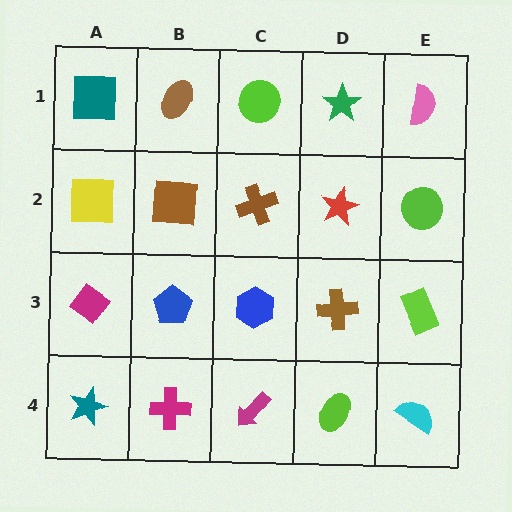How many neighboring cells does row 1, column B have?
3.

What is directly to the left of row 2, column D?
A brown cross.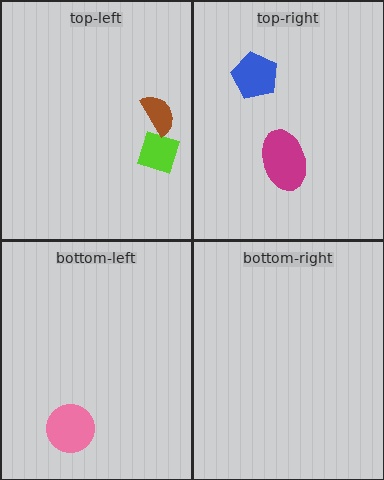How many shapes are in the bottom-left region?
1.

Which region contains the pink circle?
The bottom-left region.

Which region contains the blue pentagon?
The top-right region.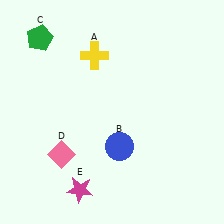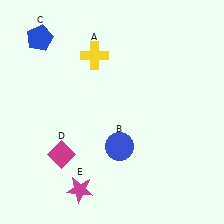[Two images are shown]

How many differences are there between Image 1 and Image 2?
There are 2 differences between the two images.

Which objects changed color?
C changed from green to blue. D changed from pink to magenta.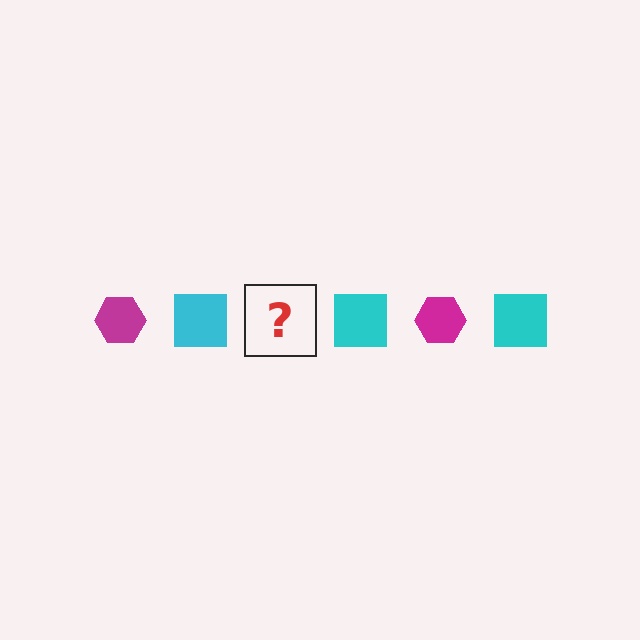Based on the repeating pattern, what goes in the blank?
The blank should be a magenta hexagon.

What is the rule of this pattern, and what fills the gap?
The rule is that the pattern alternates between magenta hexagon and cyan square. The gap should be filled with a magenta hexagon.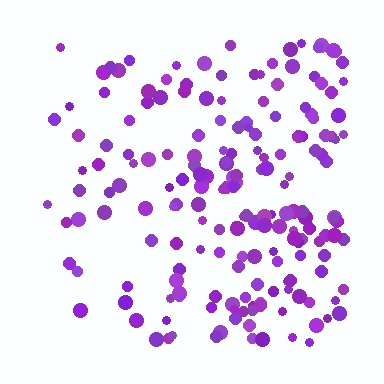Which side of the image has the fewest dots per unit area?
The left.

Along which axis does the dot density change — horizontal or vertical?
Horizontal.